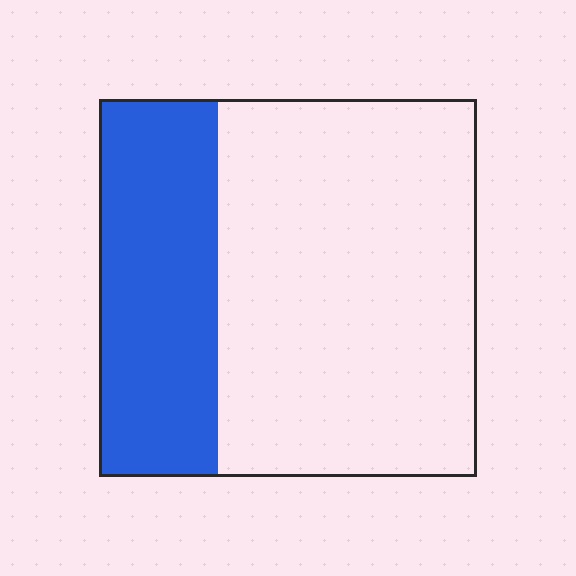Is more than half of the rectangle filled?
No.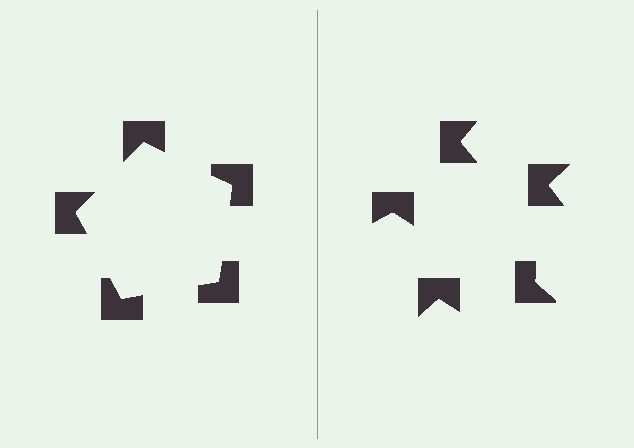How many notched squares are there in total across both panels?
10 — 5 on each side.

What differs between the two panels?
The notched squares are positioned identically on both sides; only the wedge orientations differ. On the left they align to a pentagon; on the right they are misaligned.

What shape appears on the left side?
An illusory pentagon.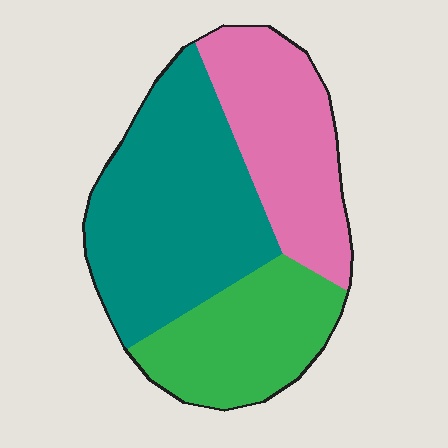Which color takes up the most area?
Teal, at roughly 45%.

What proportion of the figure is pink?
Pink takes up about one third (1/3) of the figure.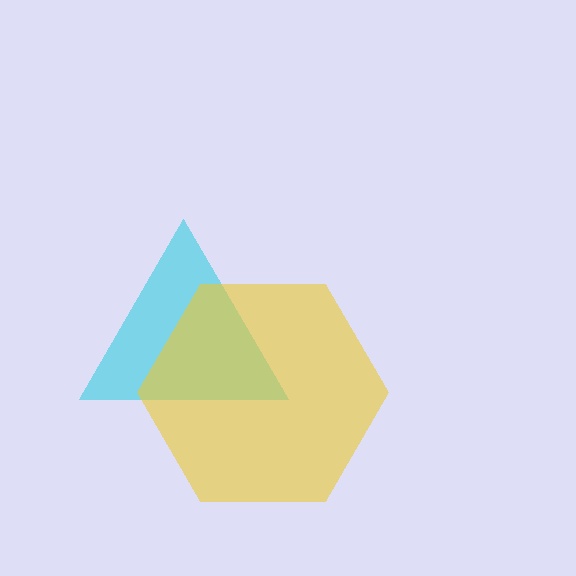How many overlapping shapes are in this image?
There are 2 overlapping shapes in the image.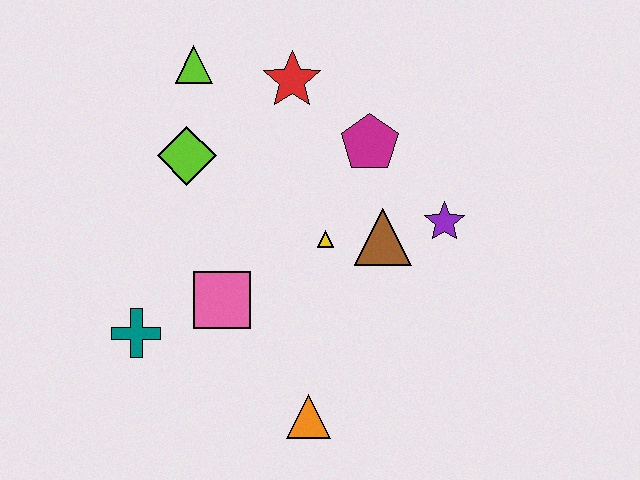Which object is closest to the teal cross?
The pink square is closest to the teal cross.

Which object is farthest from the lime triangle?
The orange triangle is farthest from the lime triangle.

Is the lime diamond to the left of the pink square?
Yes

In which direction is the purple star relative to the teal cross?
The purple star is to the right of the teal cross.